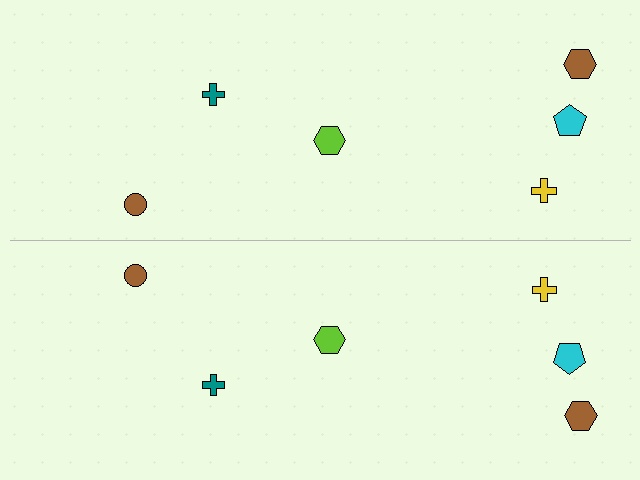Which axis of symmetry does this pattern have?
The pattern has a horizontal axis of symmetry running through the center of the image.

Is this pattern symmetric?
Yes, this pattern has bilateral (reflection) symmetry.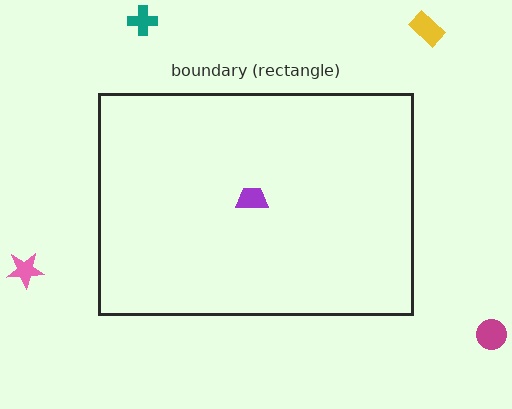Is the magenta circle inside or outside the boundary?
Outside.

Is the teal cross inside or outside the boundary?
Outside.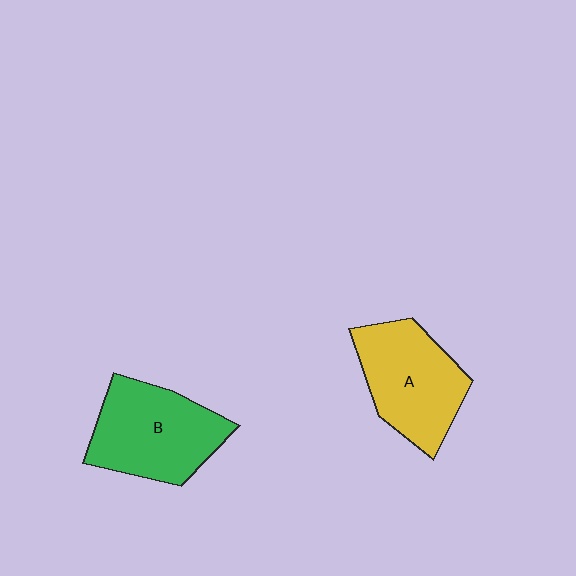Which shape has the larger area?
Shape B (green).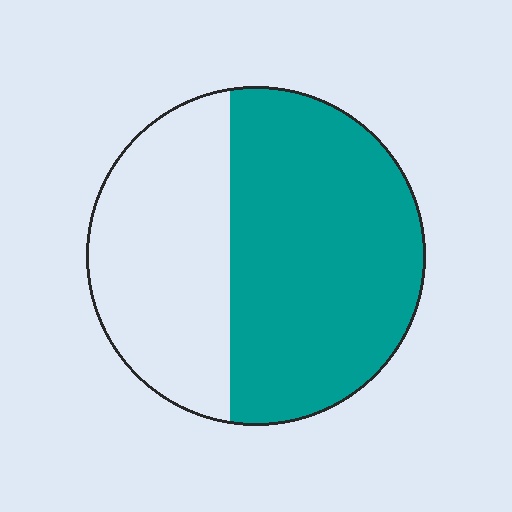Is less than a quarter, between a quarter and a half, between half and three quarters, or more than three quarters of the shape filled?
Between half and three quarters.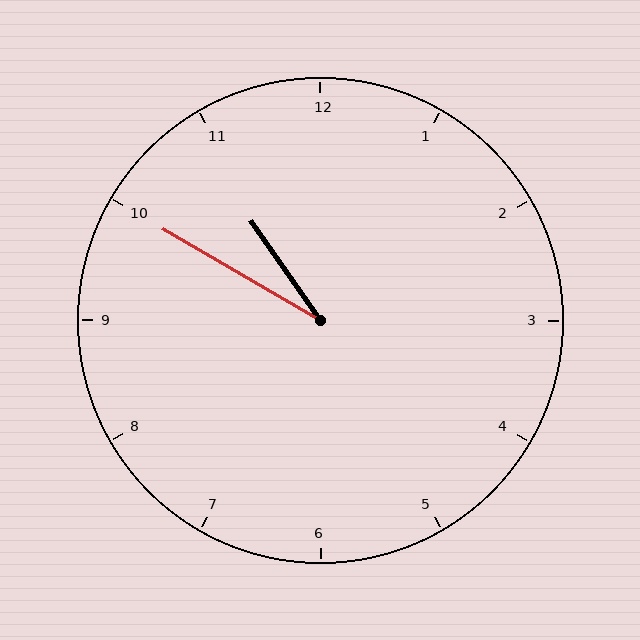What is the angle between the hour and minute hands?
Approximately 25 degrees.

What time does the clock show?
10:50.